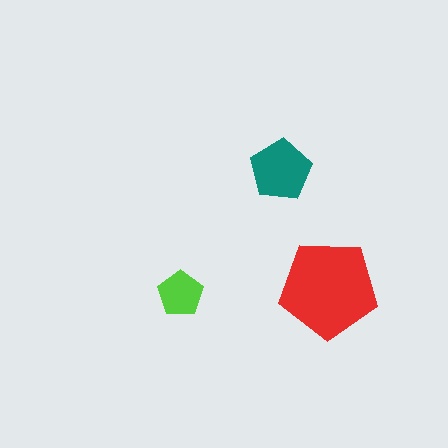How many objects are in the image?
There are 3 objects in the image.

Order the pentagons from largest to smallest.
the red one, the teal one, the lime one.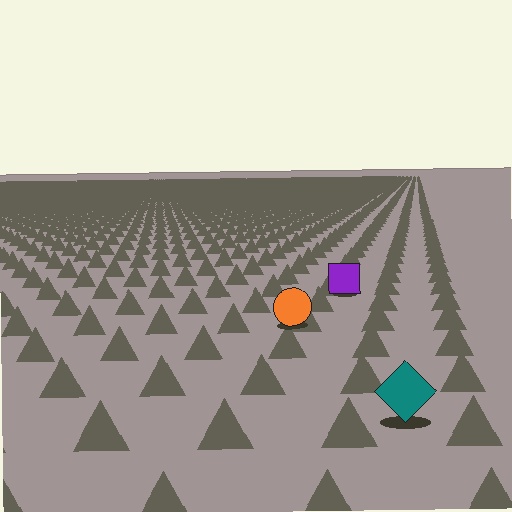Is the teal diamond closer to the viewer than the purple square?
Yes. The teal diamond is closer — you can tell from the texture gradient: the ground texture is coarser near it.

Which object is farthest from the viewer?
The purple square is farthest from the viewer. It appears smaller and the ground texture around it is denser.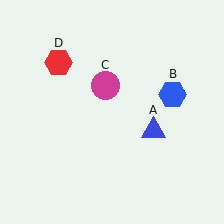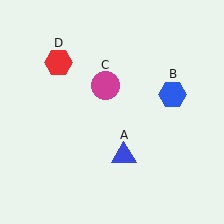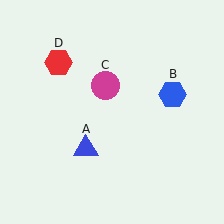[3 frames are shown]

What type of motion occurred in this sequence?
The blue triangle (object A) rotated clockwise around the center of the scene.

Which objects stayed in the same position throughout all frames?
Blue hexagon (object B) and magenta circle (object C) and red hexagon (object D) remained stationary.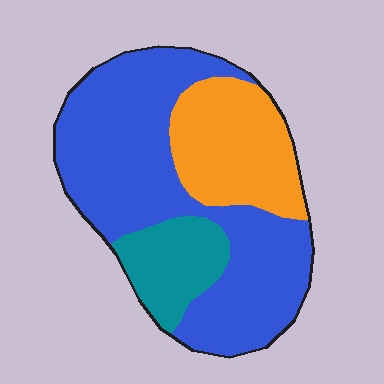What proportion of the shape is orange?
Orange takes up about one quarter (1/4) of the shape.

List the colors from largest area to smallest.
From largest to smallest: blue, orange, teal.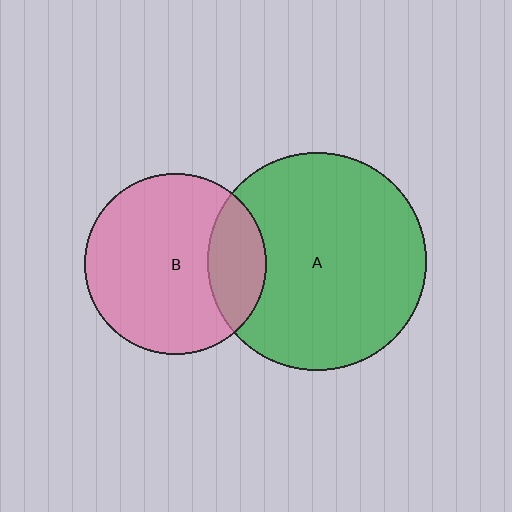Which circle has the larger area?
Circle A (green).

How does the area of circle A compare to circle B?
Approximately 1.5 times.